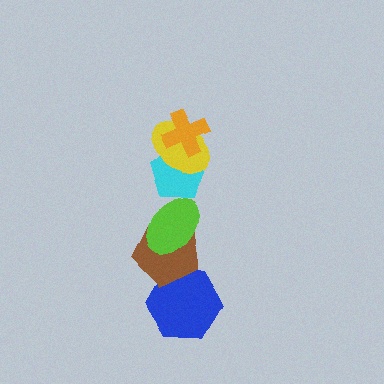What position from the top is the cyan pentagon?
The cyan pentagon is 3rd from the top.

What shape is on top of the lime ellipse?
The cyan pentagon is on top of the lime ellipse.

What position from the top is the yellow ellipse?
The yellow ellipse is 2nd from the top.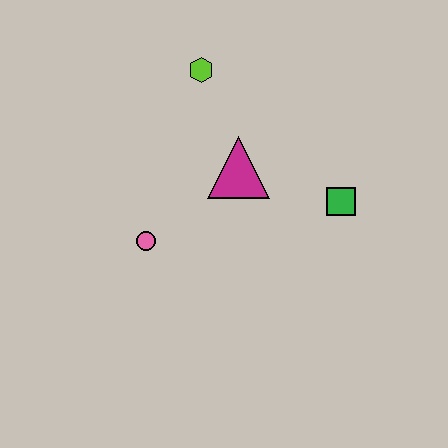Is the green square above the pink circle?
Yes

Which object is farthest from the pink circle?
The green square is farthest from the pink circle.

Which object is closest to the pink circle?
The magenta triangle is closest to the pink circle.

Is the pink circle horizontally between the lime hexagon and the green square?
No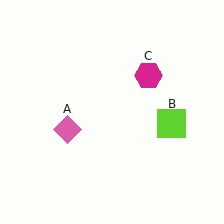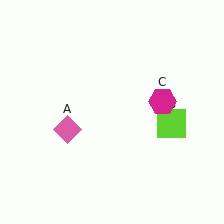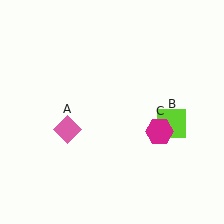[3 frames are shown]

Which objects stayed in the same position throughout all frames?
Pink diamond (object A) and lime square (object B) remained stationary.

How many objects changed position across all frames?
1 object changed position: magenta hexagon (object C).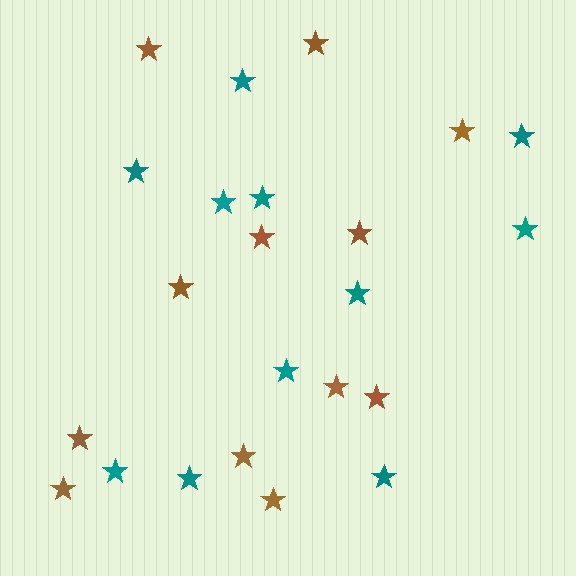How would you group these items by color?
There are 2 groups: one group of brown stars (12) and one group of teal stars (11).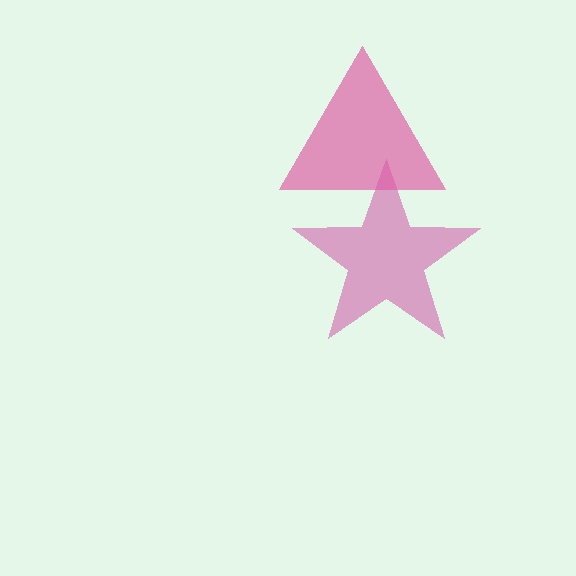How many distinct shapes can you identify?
There are 2 distinct shapes: a magenta star, a pink triangle.